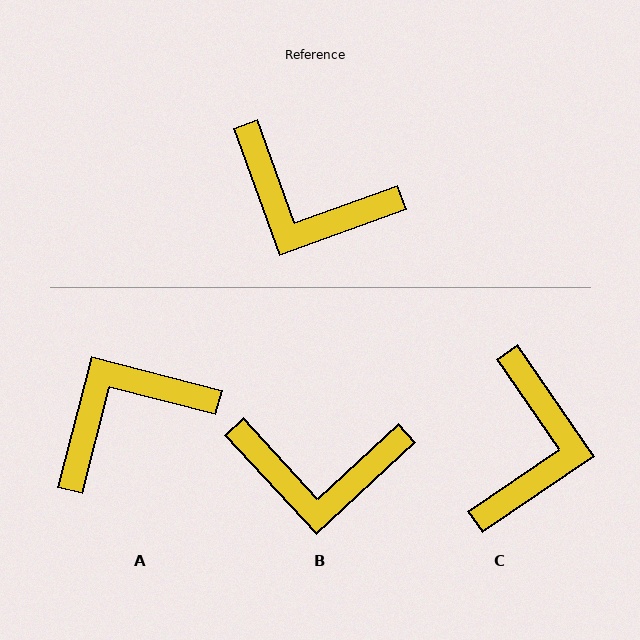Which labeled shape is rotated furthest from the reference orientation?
A, about 124 degrees away.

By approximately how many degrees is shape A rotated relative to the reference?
Approximately 124 degrees clockwise.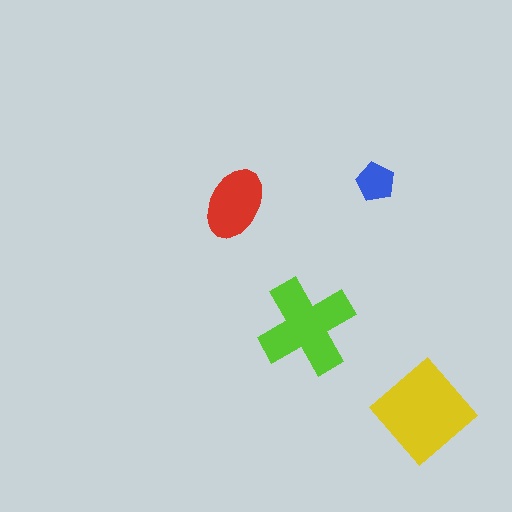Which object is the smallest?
The blue pentagon.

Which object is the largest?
The yellow diamond.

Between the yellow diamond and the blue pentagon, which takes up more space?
The yellow diamond.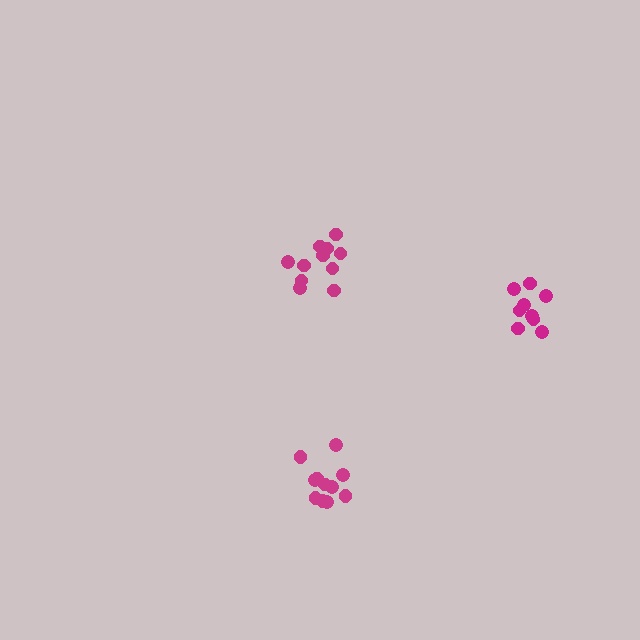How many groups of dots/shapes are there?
There are 3 groups.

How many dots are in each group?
Group 1: 11 dots, Group 2: 9 dots, Group 3: 11 dots (31 total).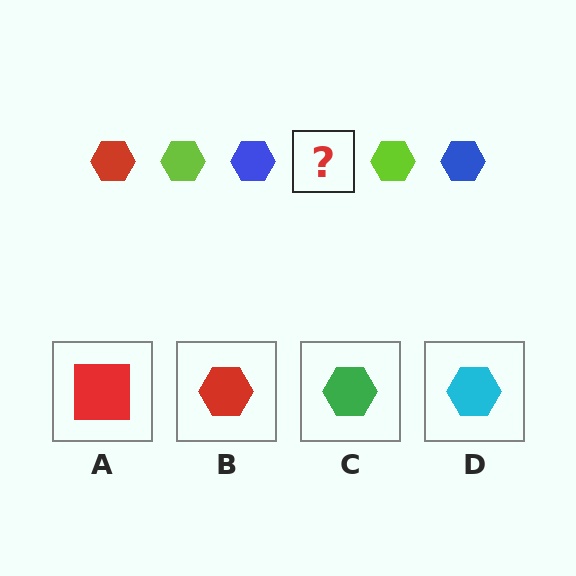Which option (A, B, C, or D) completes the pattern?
B.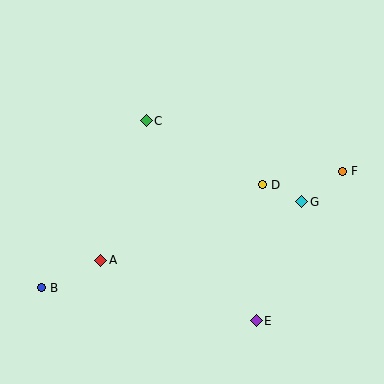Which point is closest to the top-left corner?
Point C is closest to the top-left corner.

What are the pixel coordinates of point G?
Point G is at (302, 202).